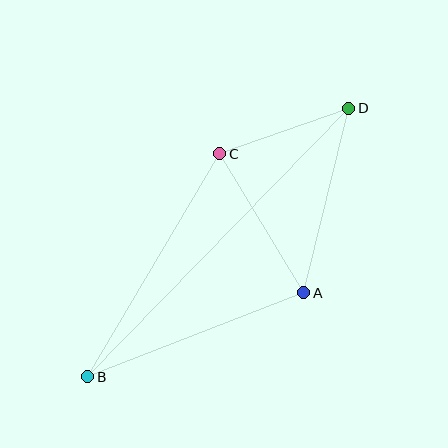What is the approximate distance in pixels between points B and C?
The distance between B and C is approximately 259 pixels.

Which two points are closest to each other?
Points C and D are closest to each other.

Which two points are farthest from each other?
Points B and D are farthest from each other.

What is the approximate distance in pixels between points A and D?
The distance between A and D is approximately 190 pixels.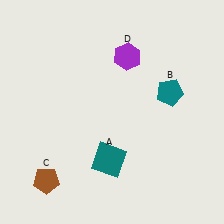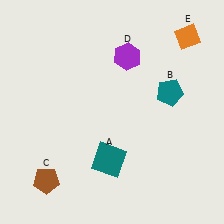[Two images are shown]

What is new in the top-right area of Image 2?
An orange diamond (E) was added in the top-right area of Image 2.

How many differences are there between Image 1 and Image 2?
There is 1 difference between the two images.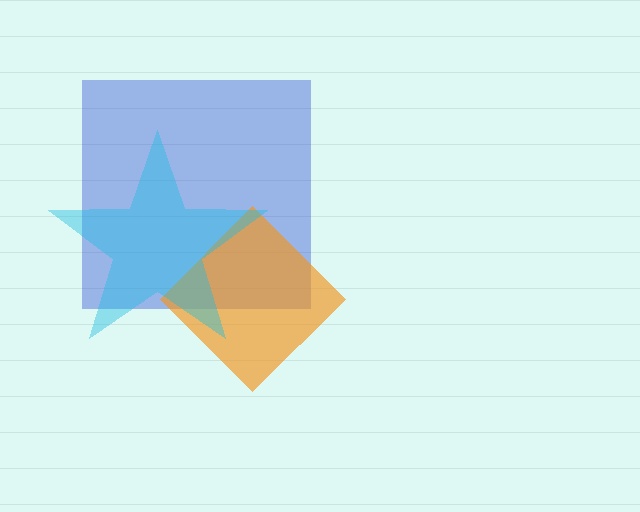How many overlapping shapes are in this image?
There are 3 overlapping shapes in the image.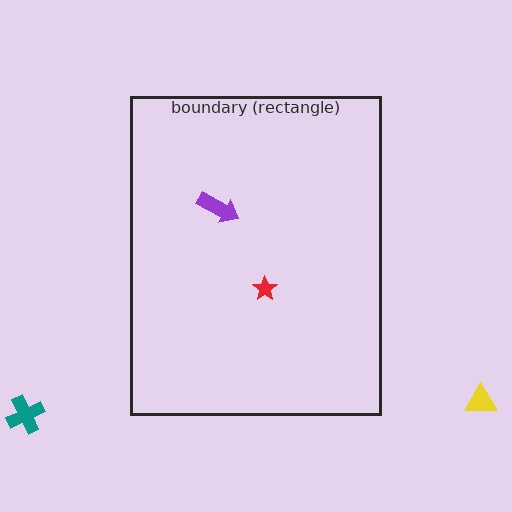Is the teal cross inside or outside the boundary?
Outside.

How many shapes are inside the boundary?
2 inside, 2 outside.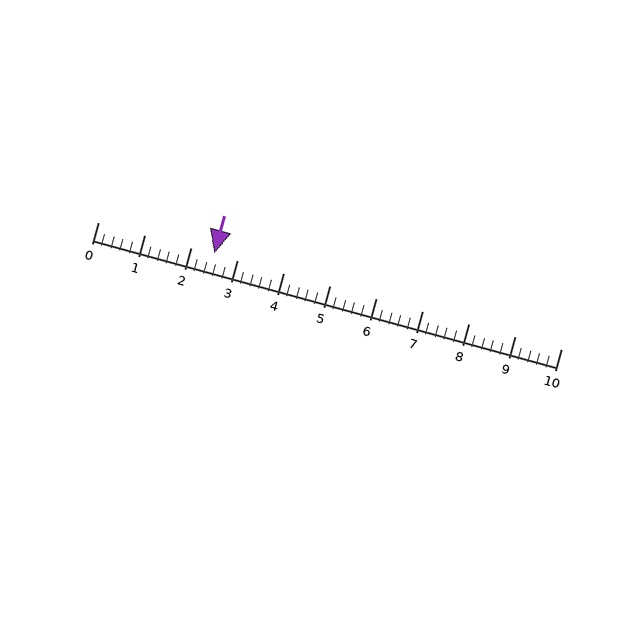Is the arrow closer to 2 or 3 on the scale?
The arrow is closer to 3.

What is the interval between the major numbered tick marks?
The major tick marks are spaced 1 units apart.